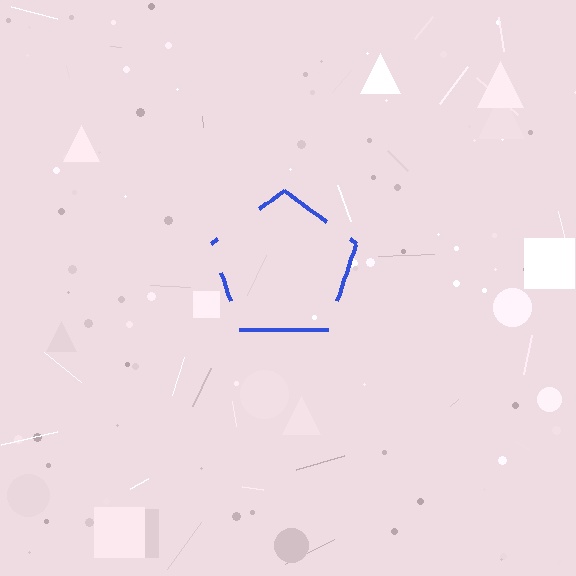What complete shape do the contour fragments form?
The contour fragments form a pentagon.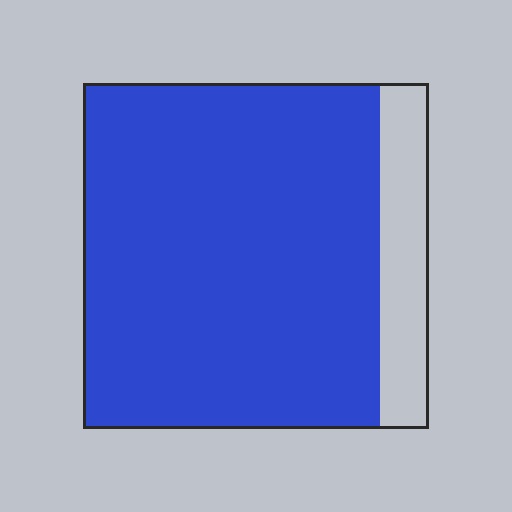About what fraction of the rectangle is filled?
About seven eighths (7/8).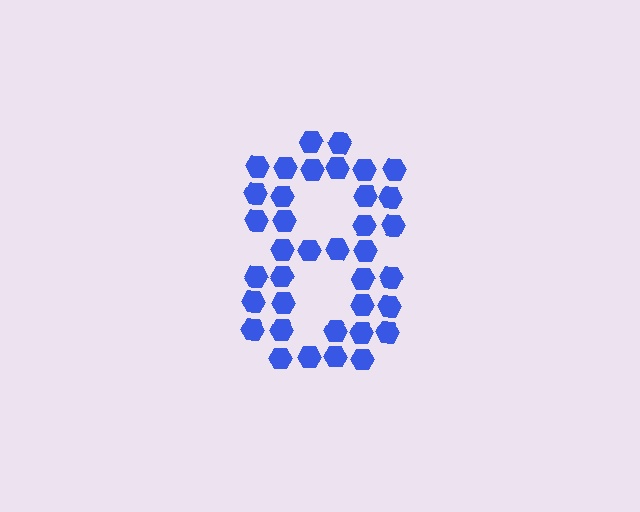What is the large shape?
The large shape is the digit 8.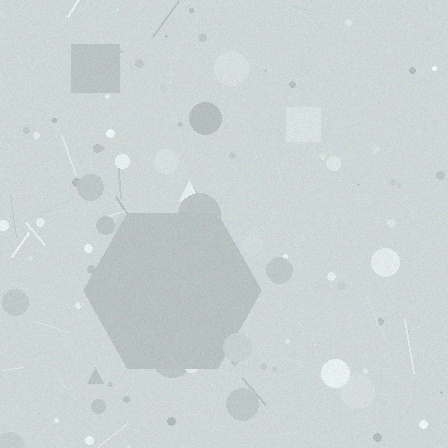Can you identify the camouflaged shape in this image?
The camouflaged shape is a hexagon.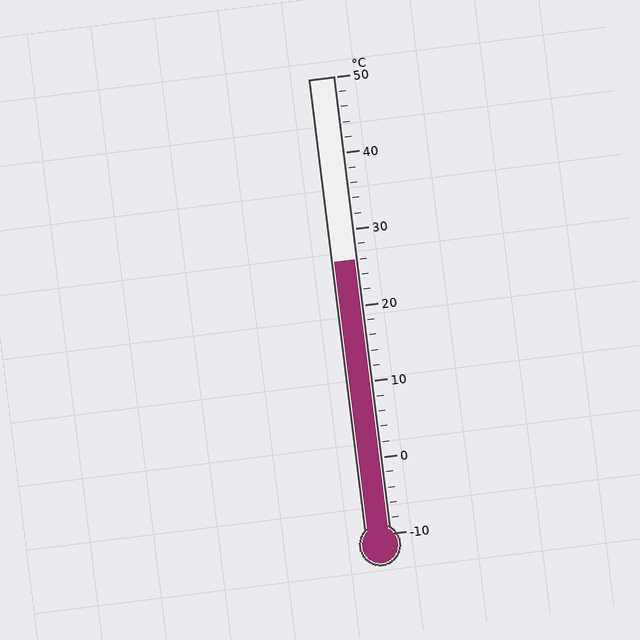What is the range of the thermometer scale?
The thermometer scale ranges from -10°C to 50°C.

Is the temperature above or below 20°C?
The temperature is above 20°C.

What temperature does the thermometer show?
The thermometer shows approximately 26°C.